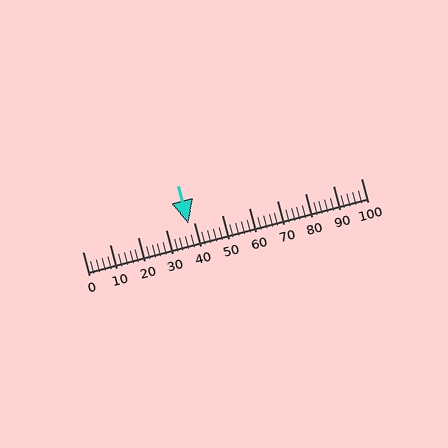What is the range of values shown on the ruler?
The ruler shows values from 0 to 100.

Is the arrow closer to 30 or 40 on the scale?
The arrow is closer to 40.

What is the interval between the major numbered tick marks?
The major tick marks are spaced 10 units apart.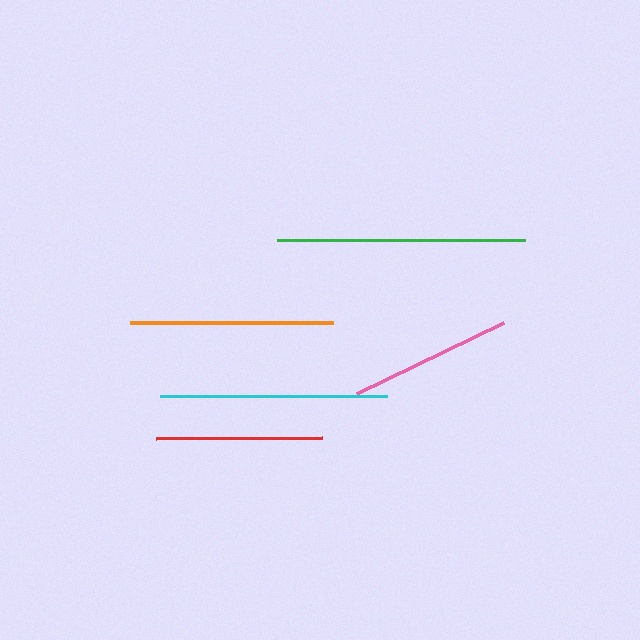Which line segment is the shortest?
The pink line is the shortest at approximately 163 pixels.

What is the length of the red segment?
The red segment is approximately 166 pixels long.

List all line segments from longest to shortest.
From longest to shortest: green, cyan, orange, red, pink.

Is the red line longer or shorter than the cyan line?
The cyan line is longer than the red line.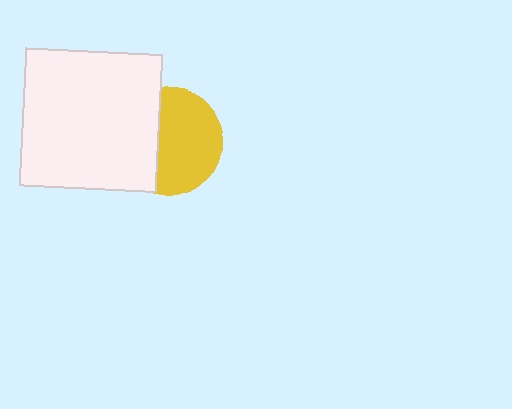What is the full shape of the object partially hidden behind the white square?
The partially hidden object is a yellow circle.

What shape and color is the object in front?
The object in front is a white square.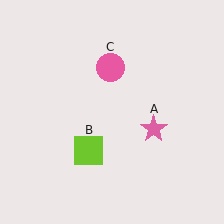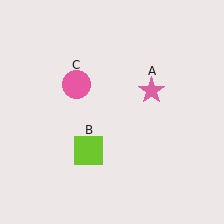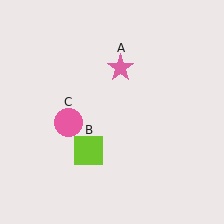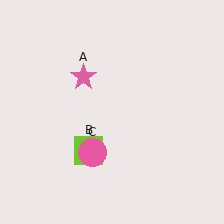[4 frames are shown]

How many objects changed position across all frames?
2 objects changed position: pink star (object A), pink circle (object C).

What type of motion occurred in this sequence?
The pink star (object A), pink circle (object C) rotated counterclockwise around the center of the scene.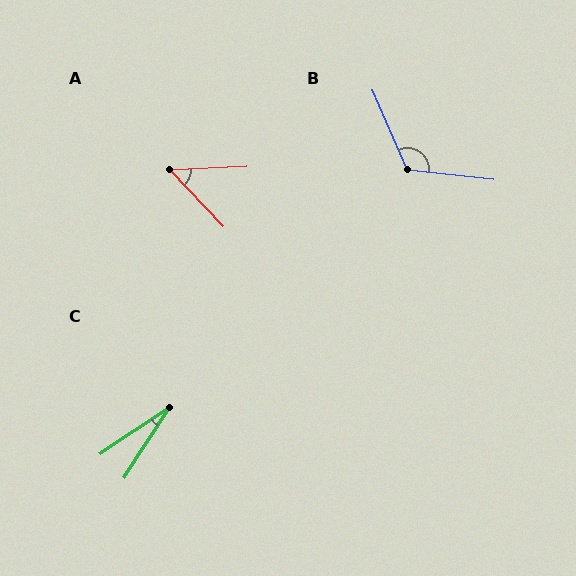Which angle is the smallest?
C, at approximately 24 degrees.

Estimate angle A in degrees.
Approximately 49 degrees.